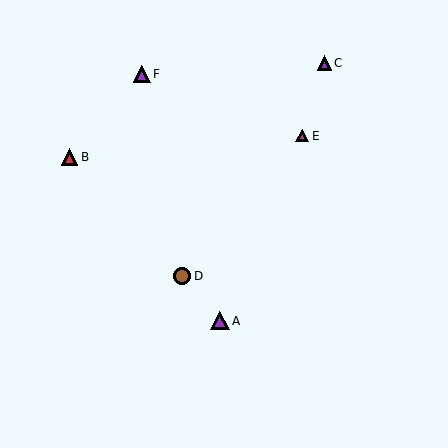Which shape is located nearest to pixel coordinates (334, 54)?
The purple triangle (labeled C) at (324, 63) is nearest to that location.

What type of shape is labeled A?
Shape A is a purple triangle.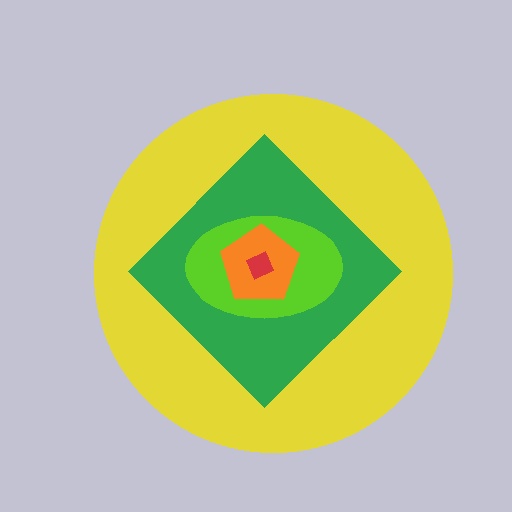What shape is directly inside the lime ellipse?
The orange pentagon.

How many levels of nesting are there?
5.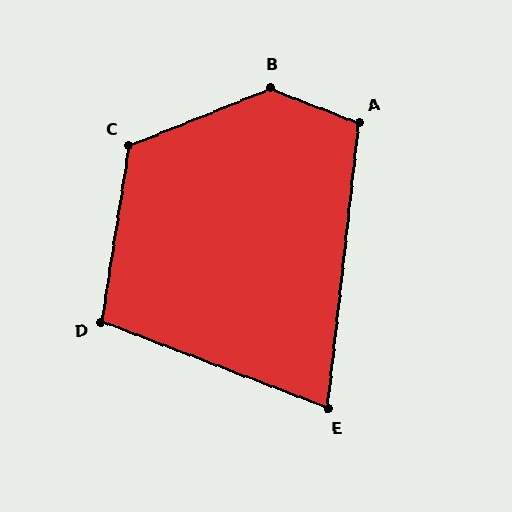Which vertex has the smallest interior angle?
E, at approximately 75 degrees.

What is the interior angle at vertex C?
Approximately 121 degrees (obtuse).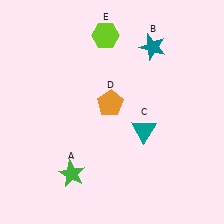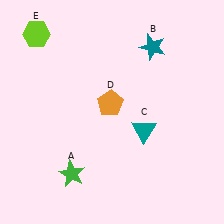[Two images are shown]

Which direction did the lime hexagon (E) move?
The lime hexagon (E) moved left.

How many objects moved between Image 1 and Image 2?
1 object moved between the two images.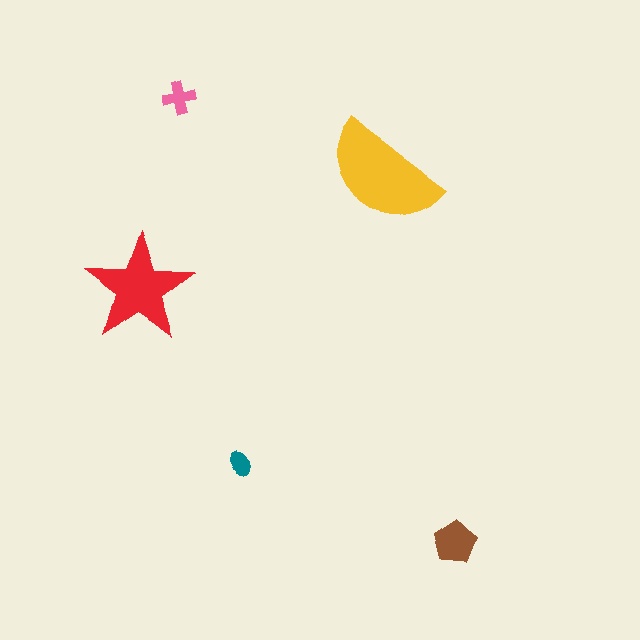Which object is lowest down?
The brown pentagon is bottommost.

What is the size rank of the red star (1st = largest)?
2nd.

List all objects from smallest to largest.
The teal ellipse, the pink cross, the brown pentagon, the red star, the yellow semicircle.